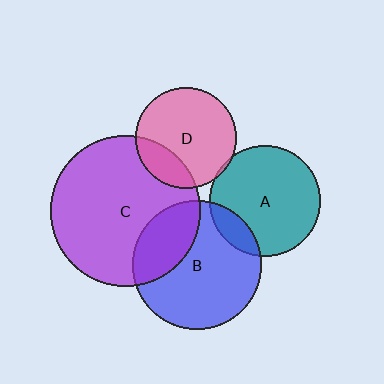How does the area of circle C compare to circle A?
Approximately 1.8 times.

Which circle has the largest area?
Circle C (purple).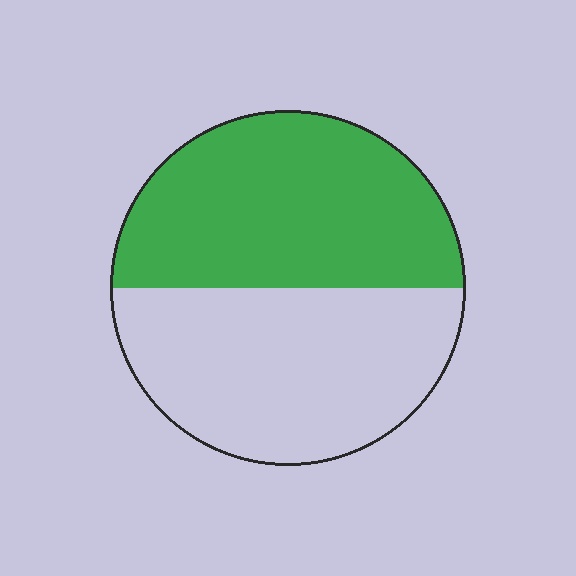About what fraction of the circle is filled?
About one half (1/2).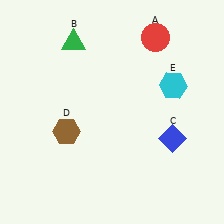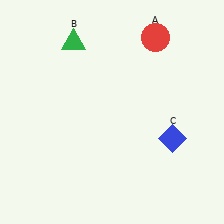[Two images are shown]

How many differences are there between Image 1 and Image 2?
There are 2 differences between the two images.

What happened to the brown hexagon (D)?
The brown hexagon (D) was removed in Image 2. It was in the bottom-left area of Image 1.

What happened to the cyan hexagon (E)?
The cyan hexagon (E) was removed in Image 2. It was in the top-right area of Image 1.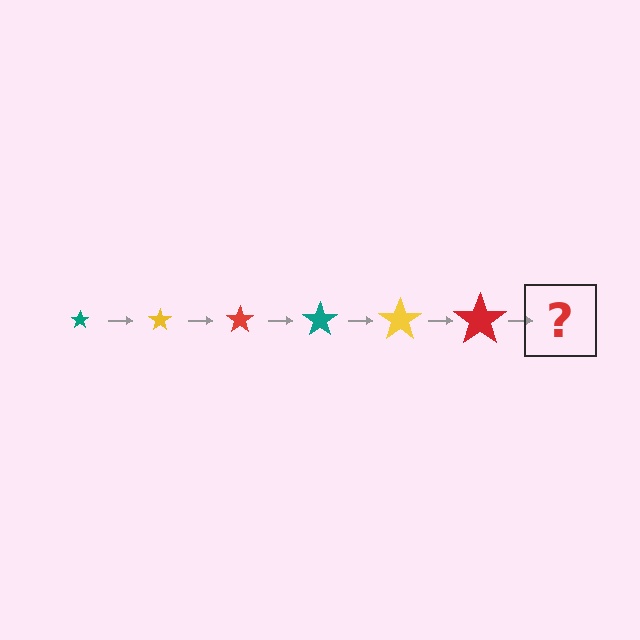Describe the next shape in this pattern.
It should be a teal star, larger than the previous one.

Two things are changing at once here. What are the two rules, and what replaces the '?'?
The two rules are that the star grows larger each step and the color cycles through teal, yellow, and red. The '?' should be a teal star, larger than the previous one.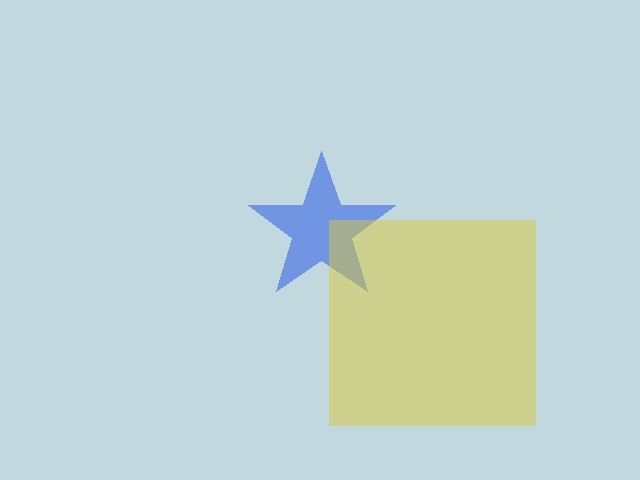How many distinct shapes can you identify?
There are 2 distinct shapes: a blue star, a yellow square.